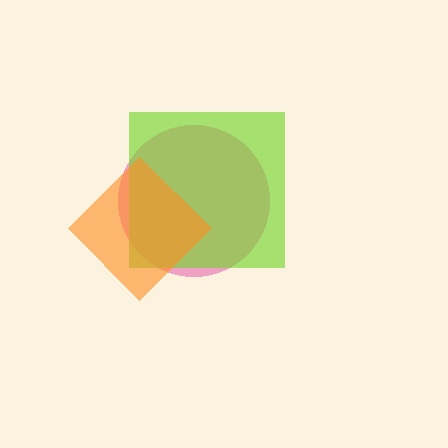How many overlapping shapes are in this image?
There are 3 overlapping shapes in the image.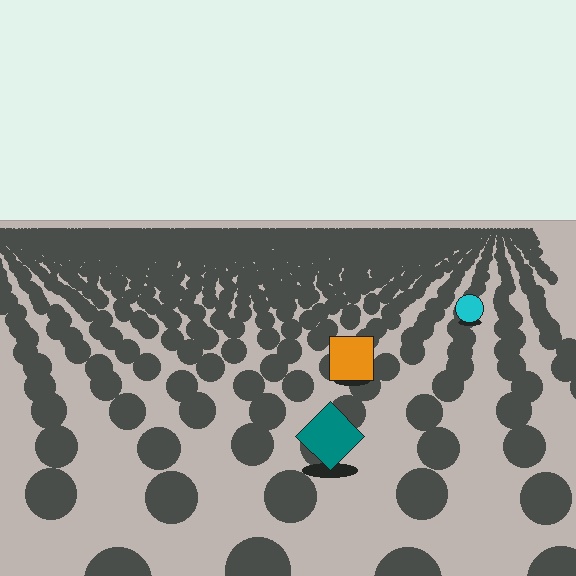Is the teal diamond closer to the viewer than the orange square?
Yes. The teal diamond is closer — you can tell from the texture gradient: the ground texture is coarser near it.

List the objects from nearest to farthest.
From nearest to farthest: the teal diamond, the orange square, the cyan circle.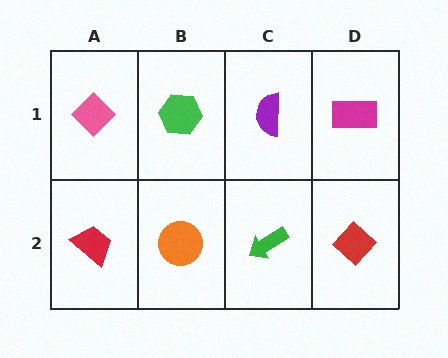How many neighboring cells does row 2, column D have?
2.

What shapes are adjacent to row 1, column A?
A red trapezoid (row 2, column A), a green hexagon (row 1, column B).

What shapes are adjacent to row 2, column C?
A purple semicircle (row 1, column C), an orange circle (row 2, column B), a red diamond (row 2, column D).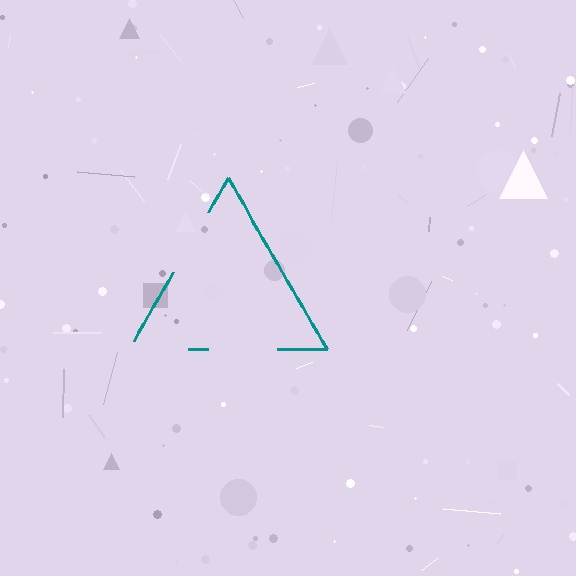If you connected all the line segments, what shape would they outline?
They would outline a triangle.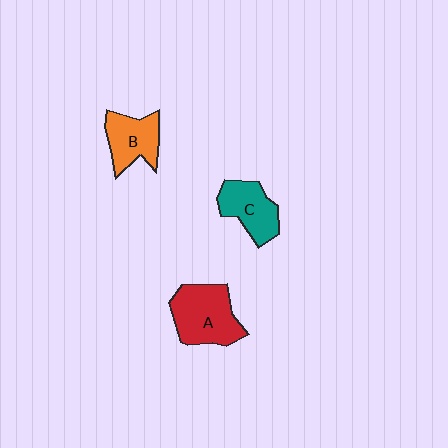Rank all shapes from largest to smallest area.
From largest to smallest: A (red), C (teal), B (orange).